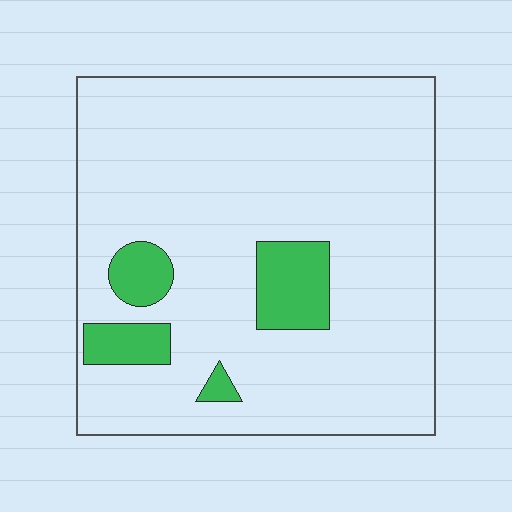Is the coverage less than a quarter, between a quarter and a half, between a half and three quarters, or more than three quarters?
Less than a quarter.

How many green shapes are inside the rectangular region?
4.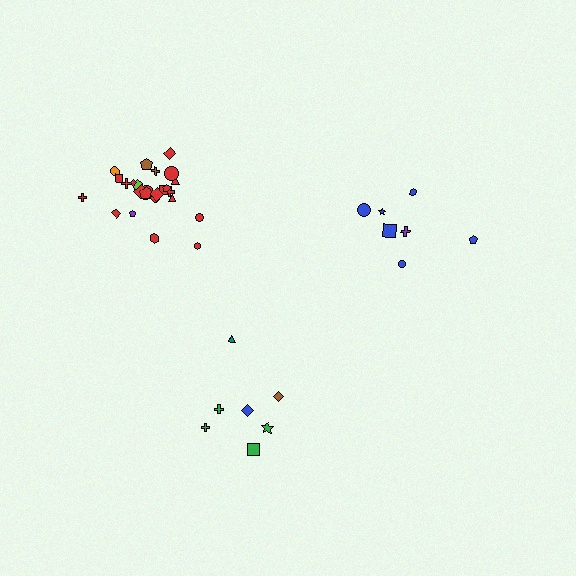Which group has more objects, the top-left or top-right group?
The top-left group.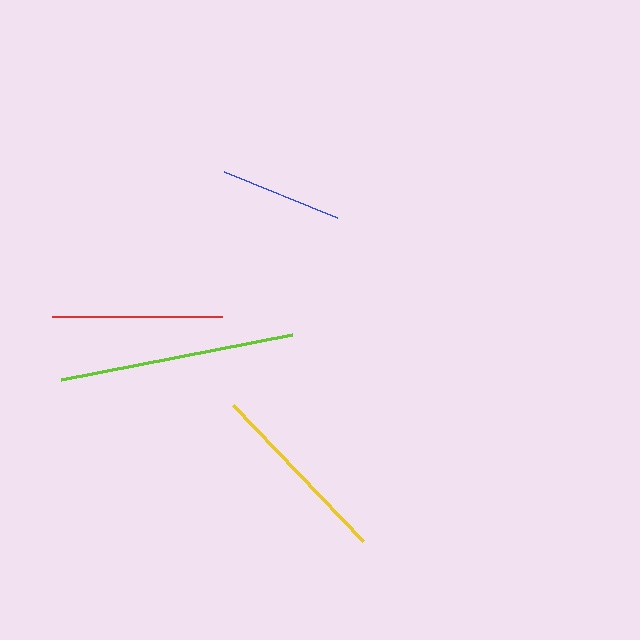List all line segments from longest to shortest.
From longest to shortest: lime, yellow, red, blue.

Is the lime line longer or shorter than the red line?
The lime line is longer than the red line.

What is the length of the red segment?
The red segment is approximately 170 pixels long.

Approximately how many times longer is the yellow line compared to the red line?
The yellow line is approximately 1.1 times the length of the red line.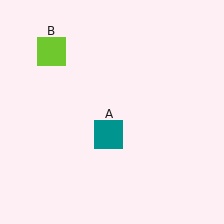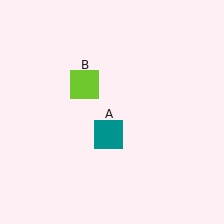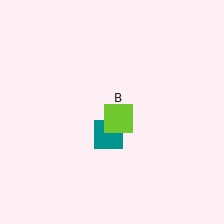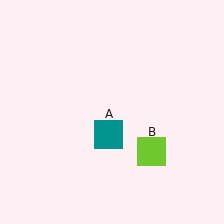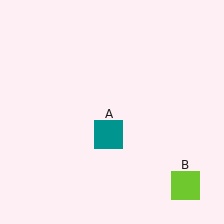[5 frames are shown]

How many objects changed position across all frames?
1 object changed position: lime square (object B).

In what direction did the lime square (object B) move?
The lime square (object B) moved down and to the right.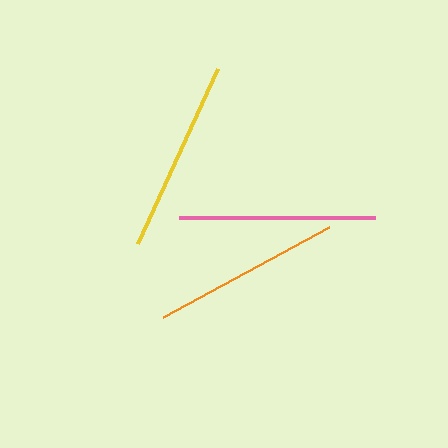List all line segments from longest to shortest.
From longest to shortest: pink, yellow, orange.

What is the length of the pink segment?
The pink segment is approximately 196 pixels long.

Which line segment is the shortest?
The orange line is the shortest at approximately 189 pixels.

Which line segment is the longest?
The pink line is the longest at approximately 196 pixels.